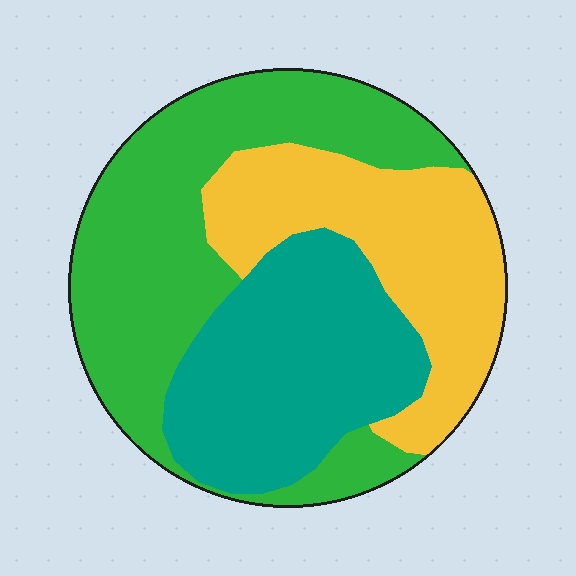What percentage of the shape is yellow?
Yellow takes up about one quarter (1/4) of the shape.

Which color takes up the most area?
Green, at roughly 40%.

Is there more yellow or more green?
Green.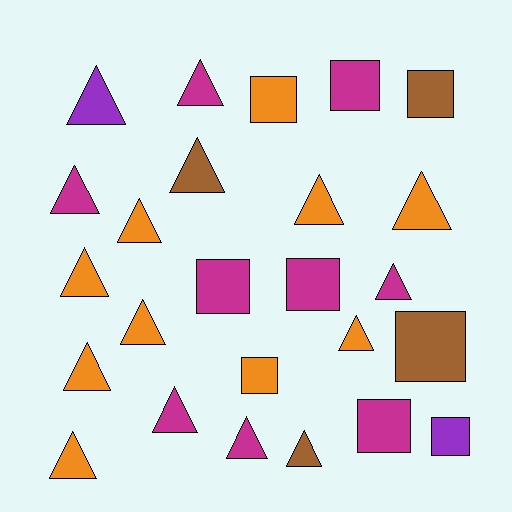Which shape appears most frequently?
Triangle, with 16 objects.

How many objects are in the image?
There are 25 objects.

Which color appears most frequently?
Orange, with 10 objects.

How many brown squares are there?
There are 2 brown squares.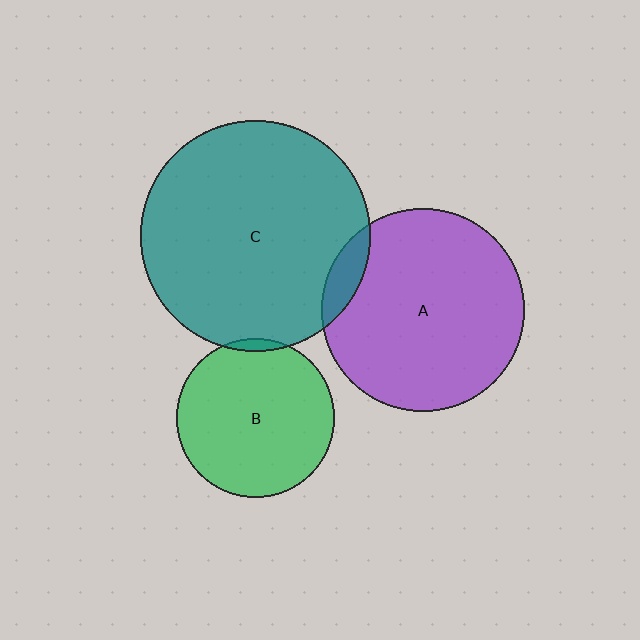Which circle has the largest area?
Circle C (teal).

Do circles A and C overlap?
Yes.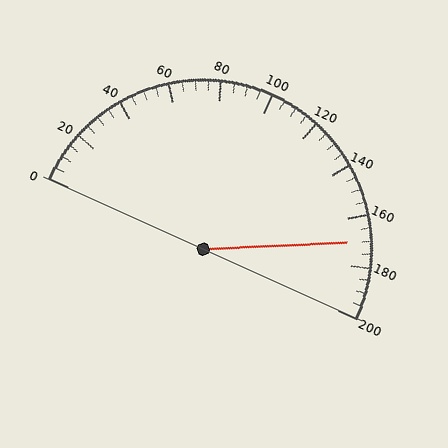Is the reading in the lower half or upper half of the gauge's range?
The reading is in the upper half of the range (0 to 200).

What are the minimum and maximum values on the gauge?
The gauge ranges from 0 to 200.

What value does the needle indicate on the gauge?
The needle indicates approximately 170.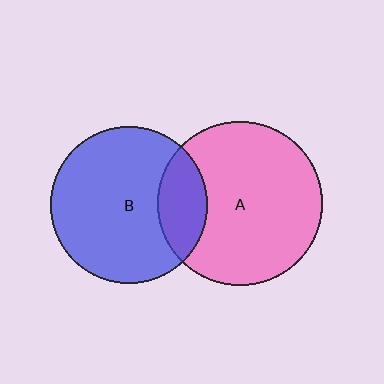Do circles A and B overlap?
Yes.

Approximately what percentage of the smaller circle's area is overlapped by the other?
Approximately 20%.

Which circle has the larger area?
Circle A (pink).